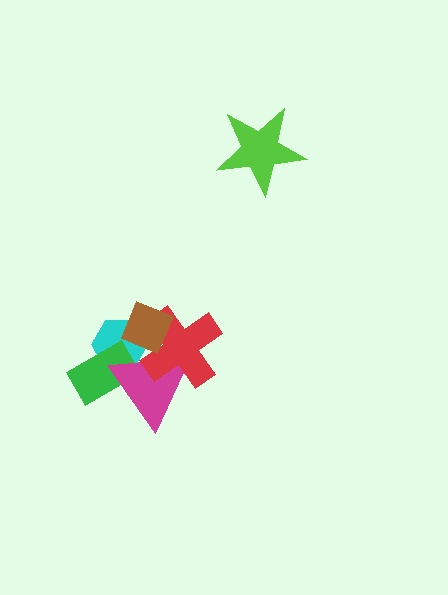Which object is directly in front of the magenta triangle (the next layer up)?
The red cross is directly in front of the magenta triangle.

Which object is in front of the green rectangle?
The magenta triangle is in front of the green rectangle.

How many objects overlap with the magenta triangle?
4 objects overlap with the magenta triangle.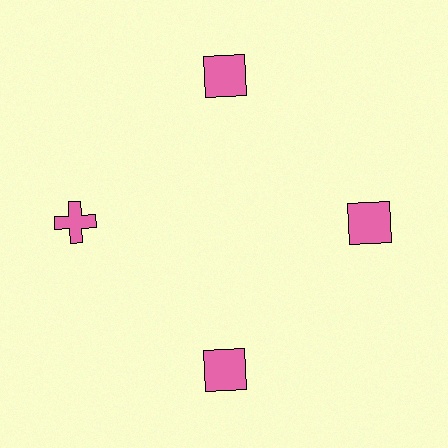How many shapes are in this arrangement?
There are 4 shapes arranged in a ring pattern.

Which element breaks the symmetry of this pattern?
The pink cross at roughly the 9 o'clock position breaks the symmetry. All other shapes are pink squares.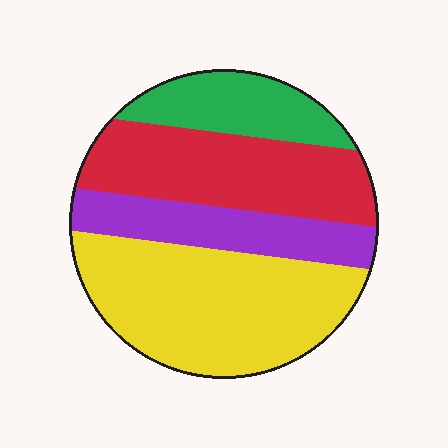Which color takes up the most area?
Yellow, at roughly 40%.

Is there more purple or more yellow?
Yellow.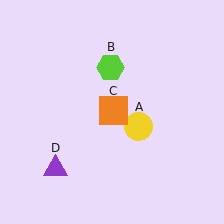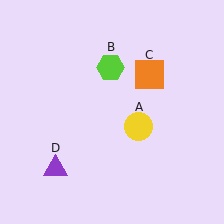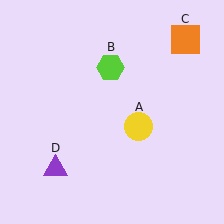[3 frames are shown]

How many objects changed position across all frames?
1 object changed position: orange square (object C).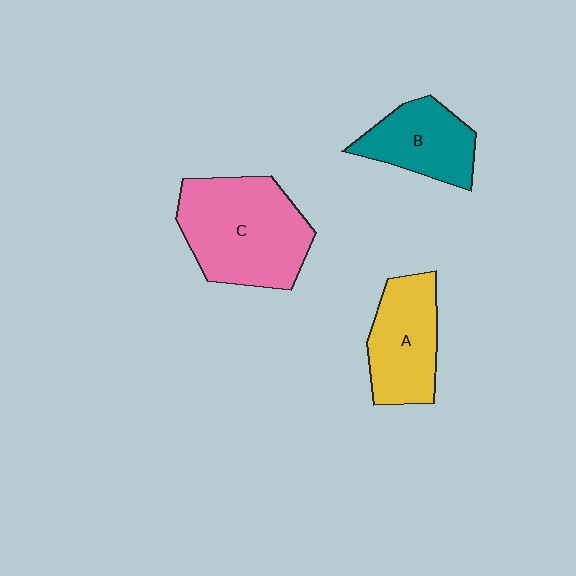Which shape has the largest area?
Shape C (pink).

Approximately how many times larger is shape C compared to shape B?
Approximately 1.7 times.